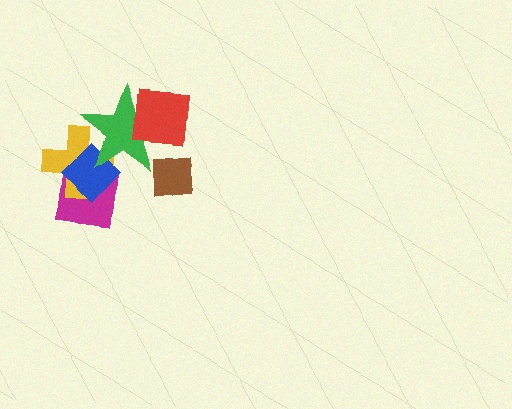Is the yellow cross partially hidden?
Yes, it is partially covered by another shape.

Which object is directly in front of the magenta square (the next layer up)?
The yellow cross is directly in front of the magenta square.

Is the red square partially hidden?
No, no other shape covers it.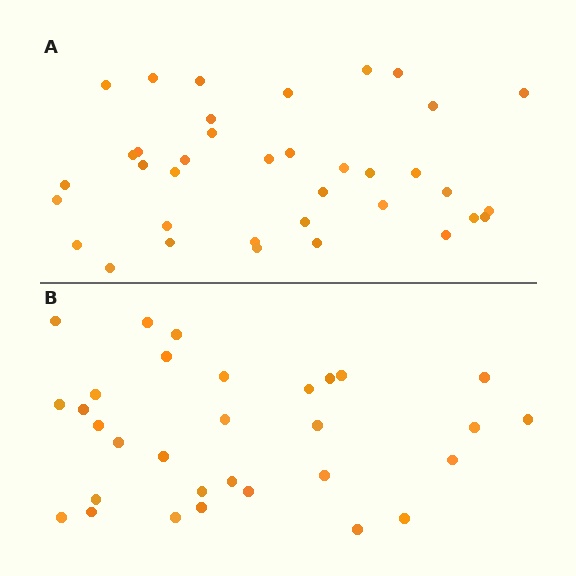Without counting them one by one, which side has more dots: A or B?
Region A (the top region) has more dots.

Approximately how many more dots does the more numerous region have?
Region A has about 6 more dots than region B.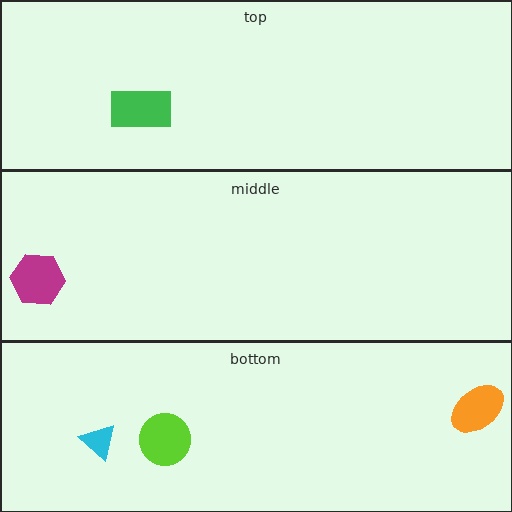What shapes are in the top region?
The green rectangle.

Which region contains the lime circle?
The bottom region.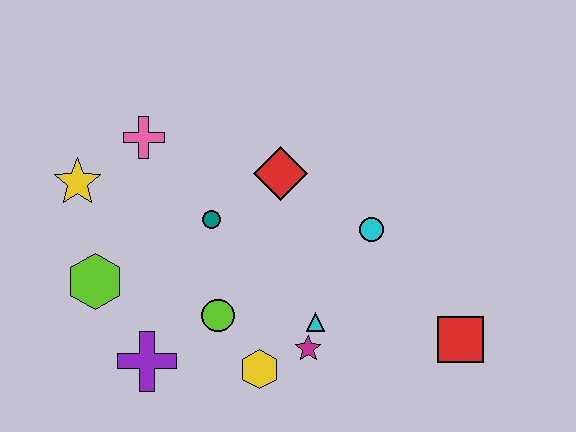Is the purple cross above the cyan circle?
No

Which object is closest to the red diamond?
The teal circle is closest to the red diamond.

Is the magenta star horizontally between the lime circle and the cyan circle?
Yes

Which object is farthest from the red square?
The yellow star is farthest from the red square.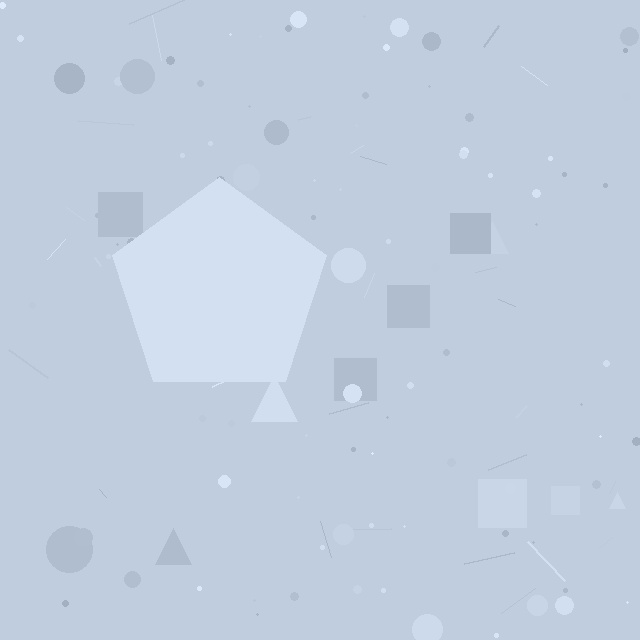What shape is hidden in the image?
A pentagon is hidden in the image.